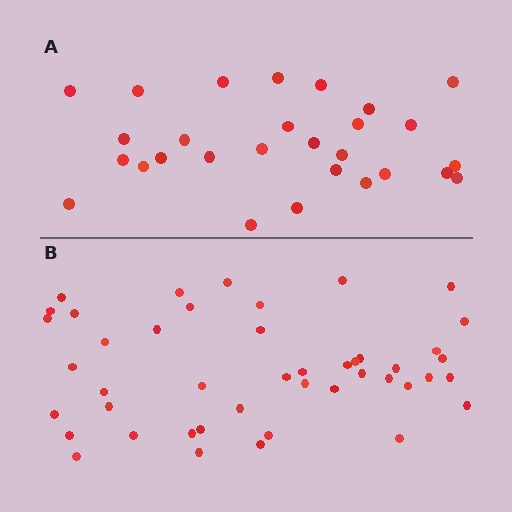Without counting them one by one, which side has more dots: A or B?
Region B (the bottom region) has more dots.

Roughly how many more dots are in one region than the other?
Region B has approximately 15 more dots than region A.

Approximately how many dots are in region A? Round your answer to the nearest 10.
About 30 dots. (The exact count is 28, which rounds to 30.)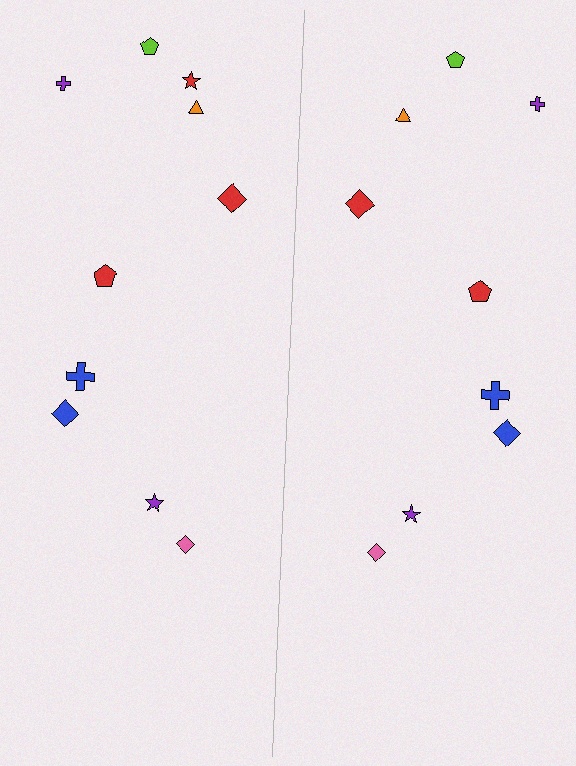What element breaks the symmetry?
A red star is missing from the right side.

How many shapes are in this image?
There are 19 shapes in this image.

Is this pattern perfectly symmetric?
No, the pattern is not perfectly symmetric. A red star is missing from the right side.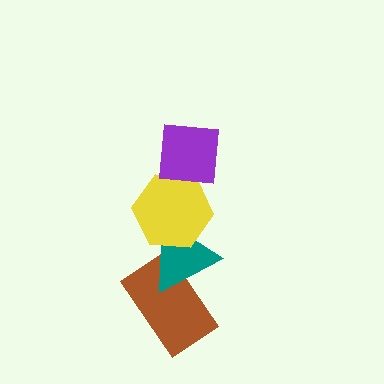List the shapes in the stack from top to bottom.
From top to bottom: the purple square, the yellow hexagon, the teal triangle, the brown rectangle.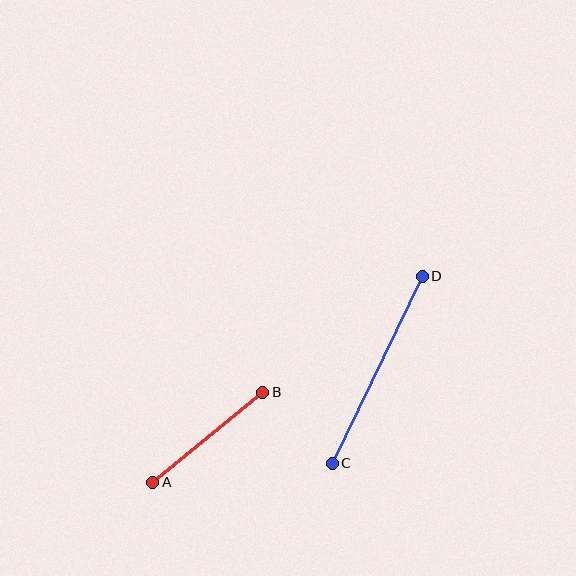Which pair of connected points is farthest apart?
Points C and D are farthest apart.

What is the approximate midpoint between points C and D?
The midpoint is at approximately (377, 370) pixels.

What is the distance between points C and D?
The distance is approximately 207 pixels.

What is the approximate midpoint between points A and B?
The midpoint is at approximately (208, 437) pixels.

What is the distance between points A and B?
The distance is approximately 142 pixels.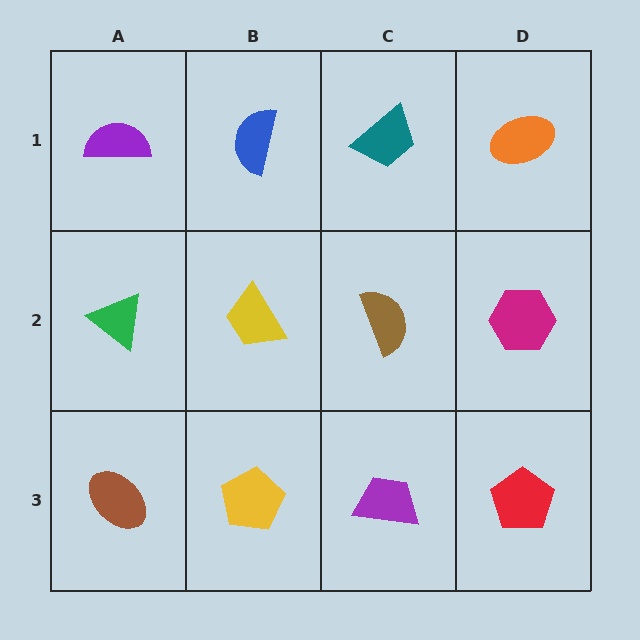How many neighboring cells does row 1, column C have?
3.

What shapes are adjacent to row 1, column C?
A brown semicircle (row 2, column C), a blue semicircle (row 1, column B), an orange ellipse (row 1, column D).